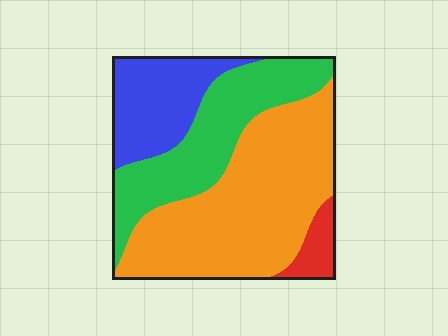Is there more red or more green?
Green.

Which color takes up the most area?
Orange, at roughly 50%.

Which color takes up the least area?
Red, at roughly 5%.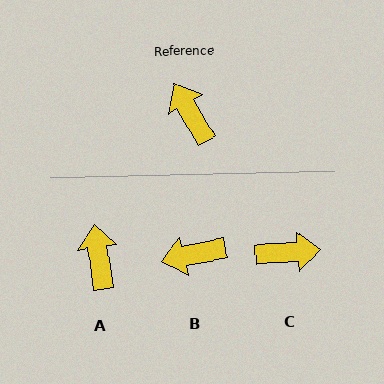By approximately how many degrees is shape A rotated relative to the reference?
Approximately 22 degrees clockwise.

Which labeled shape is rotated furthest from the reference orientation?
C, about 116 degrees away.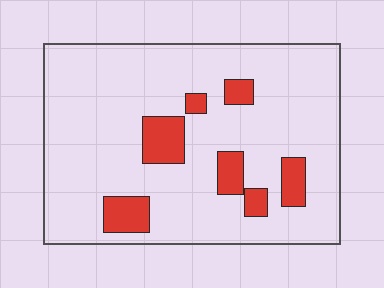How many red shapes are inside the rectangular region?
7.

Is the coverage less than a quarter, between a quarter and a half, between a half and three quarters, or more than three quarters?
Less than a quarter.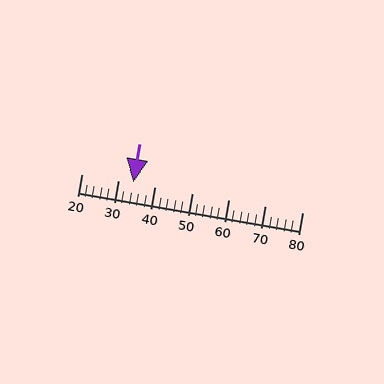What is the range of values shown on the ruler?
The ruler shows values from 20 to 80.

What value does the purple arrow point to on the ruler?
The purple arrow points to approximately 34.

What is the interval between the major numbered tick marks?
The major tick marks are spaced 10 units apart.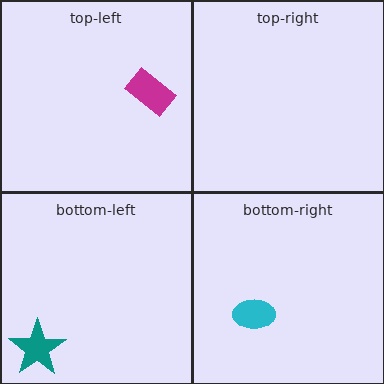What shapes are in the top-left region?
The magenta rectangle.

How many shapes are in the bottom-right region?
1.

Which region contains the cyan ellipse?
The bottom-right region.